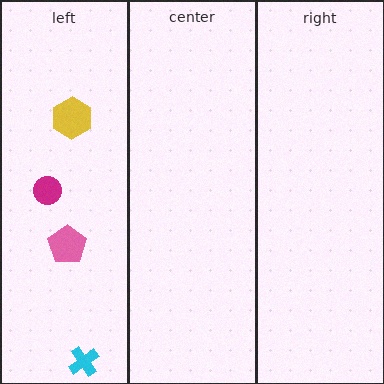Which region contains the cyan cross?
The left region.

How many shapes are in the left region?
4.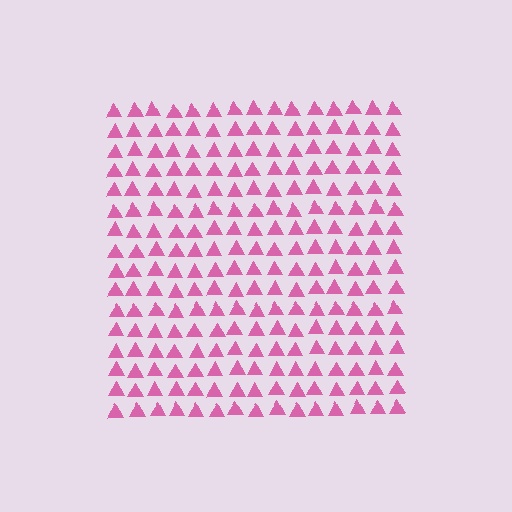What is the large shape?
The large shape is a square.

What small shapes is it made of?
It is made of small triangles.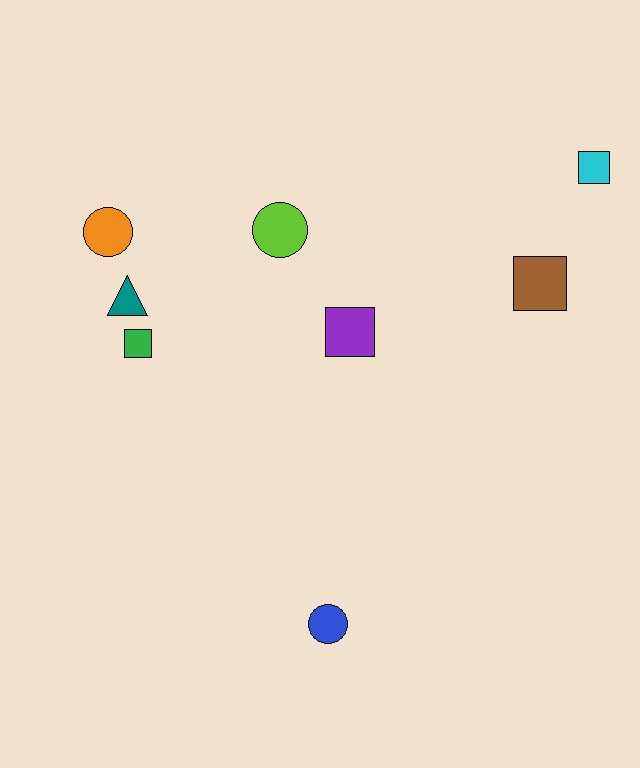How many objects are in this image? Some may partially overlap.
There are 8 objects.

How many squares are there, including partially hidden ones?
There are 4 squares.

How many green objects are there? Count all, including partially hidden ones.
There is 1 green object.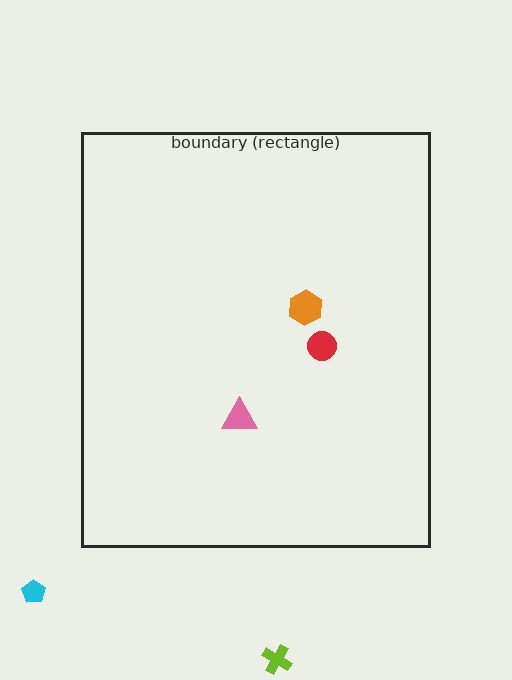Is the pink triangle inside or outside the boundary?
Inside.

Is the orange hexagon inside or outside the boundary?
Inside.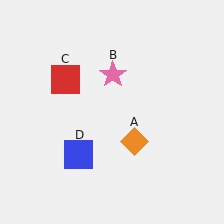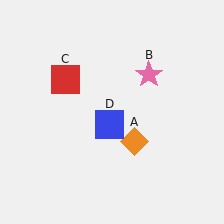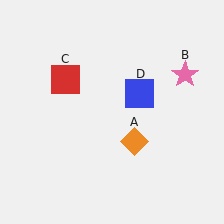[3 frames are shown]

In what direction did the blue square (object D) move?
The blue square (object D) moved up and to the right.